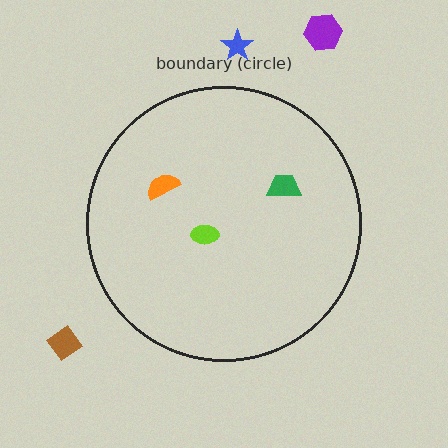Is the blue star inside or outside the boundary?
Outside.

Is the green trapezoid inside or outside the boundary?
Inside.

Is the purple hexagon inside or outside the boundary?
Outside.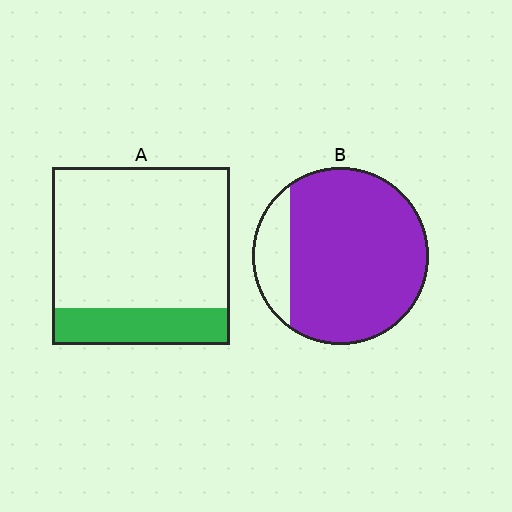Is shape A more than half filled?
No.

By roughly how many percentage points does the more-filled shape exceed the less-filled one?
By roughly 65 percentage points (B over A).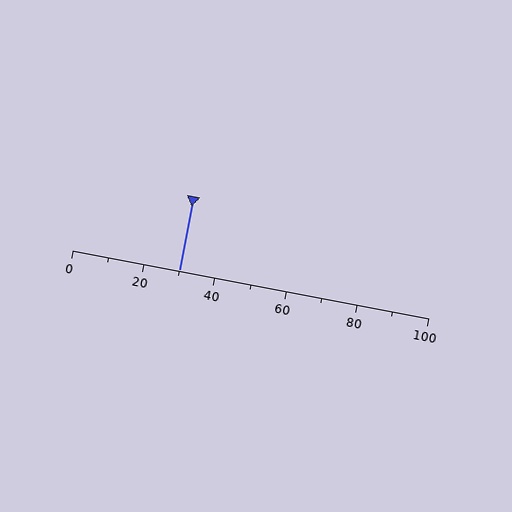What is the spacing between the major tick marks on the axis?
The major ticks are spaced 20 apart.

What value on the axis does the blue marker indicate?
The marker indicates approximately 30.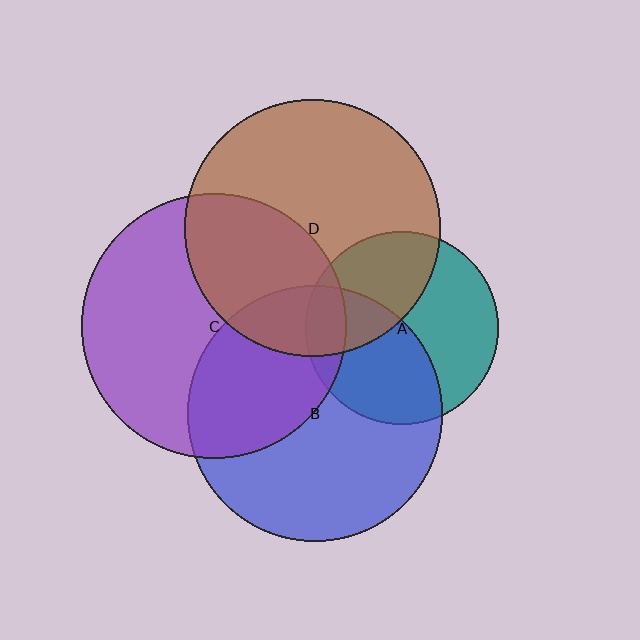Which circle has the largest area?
Circle C (purple).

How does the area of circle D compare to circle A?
Approximately 1.8 times.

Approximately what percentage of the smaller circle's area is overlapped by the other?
Approximately 45%.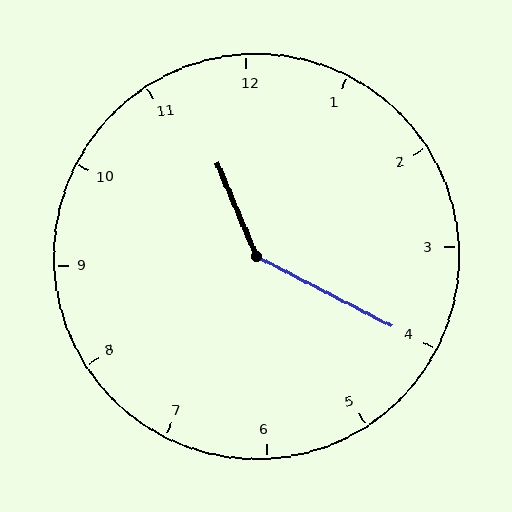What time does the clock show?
11:20.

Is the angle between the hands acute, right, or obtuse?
It is obtuse.